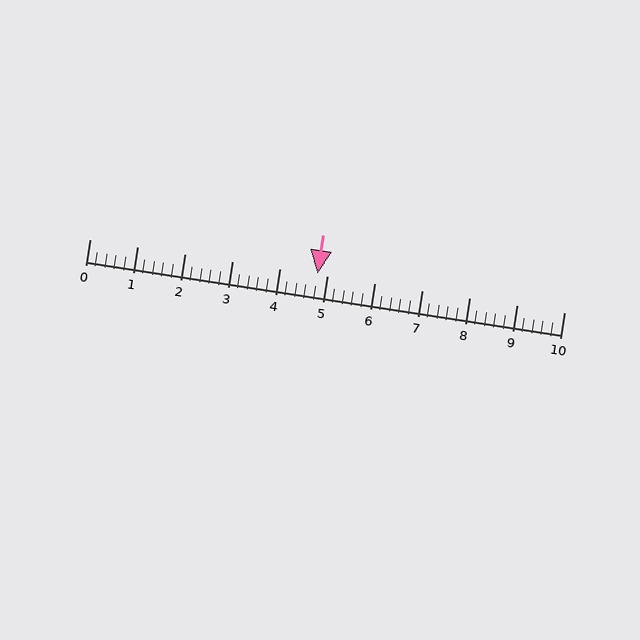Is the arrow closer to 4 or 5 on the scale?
The arrow is closer to 5.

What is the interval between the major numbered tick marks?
The major tick marks are spaced 1 units apart.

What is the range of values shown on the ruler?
The ruler shows values from 0 to 10.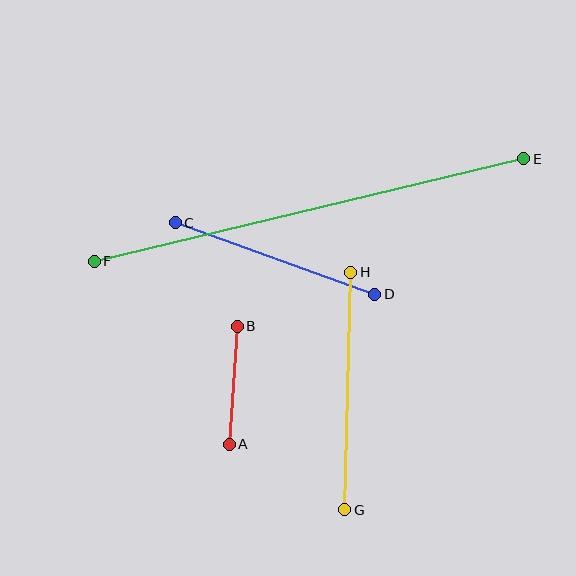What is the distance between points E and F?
The distance is approximately 442 pixels.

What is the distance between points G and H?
The distance is approximately 238 pixels.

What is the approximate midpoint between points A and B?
The midpoint is at approximately (233, 385) pixels.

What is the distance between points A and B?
The distance is approximately 118 pixels.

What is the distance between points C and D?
The distance is approximately 212 pixels.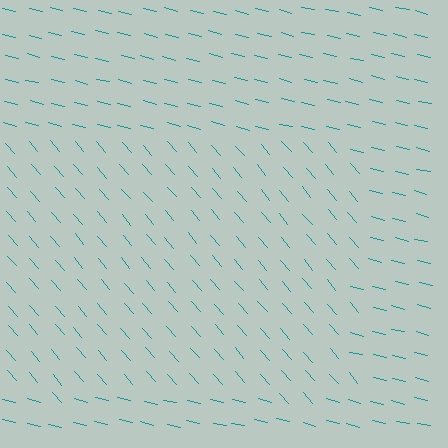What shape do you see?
I see a rectangle.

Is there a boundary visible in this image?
Yes, there is a texture boundary formed by a change in line orientation.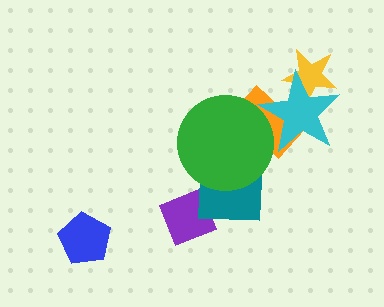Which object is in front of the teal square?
The green circle is in front of the teal square.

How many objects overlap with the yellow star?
1 object overlaps with the yellow star.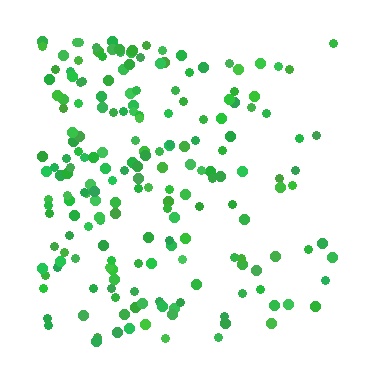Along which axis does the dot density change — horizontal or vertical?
Horizontal.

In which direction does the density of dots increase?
From right to left, with the left side densest.